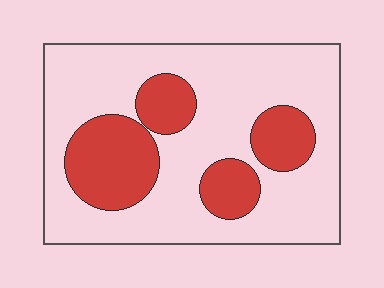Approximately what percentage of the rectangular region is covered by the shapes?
Approximately 30%.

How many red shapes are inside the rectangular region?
4.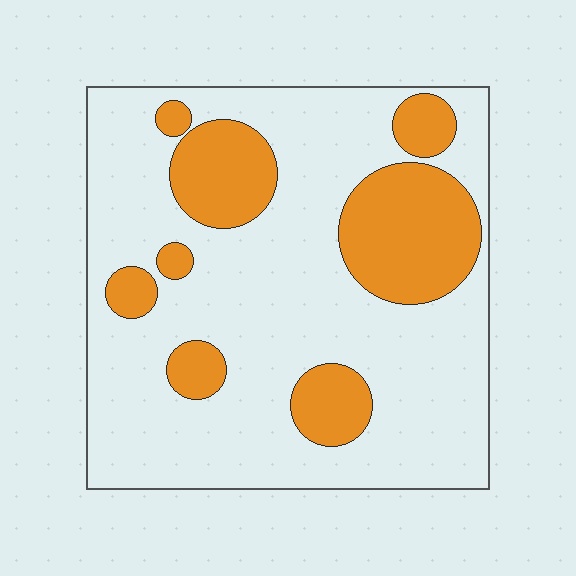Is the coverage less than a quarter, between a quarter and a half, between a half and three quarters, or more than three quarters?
Between a quarter and a half.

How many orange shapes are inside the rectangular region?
8.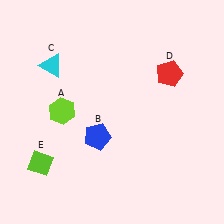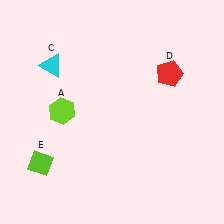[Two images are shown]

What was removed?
The blue pentagon (B) was removed in Image 2.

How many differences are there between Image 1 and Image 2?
There is 1 difference between the two images.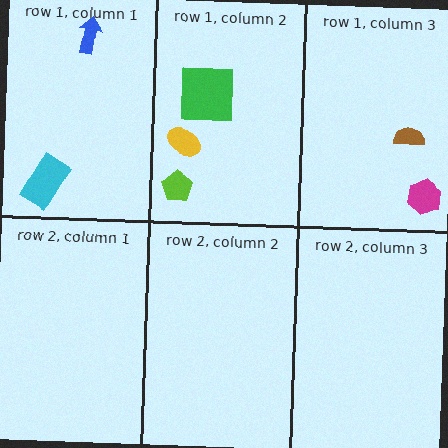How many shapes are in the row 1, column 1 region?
2.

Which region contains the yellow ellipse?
The row 1, column 2 region.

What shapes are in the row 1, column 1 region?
The cyan rectangle, the blue arrow.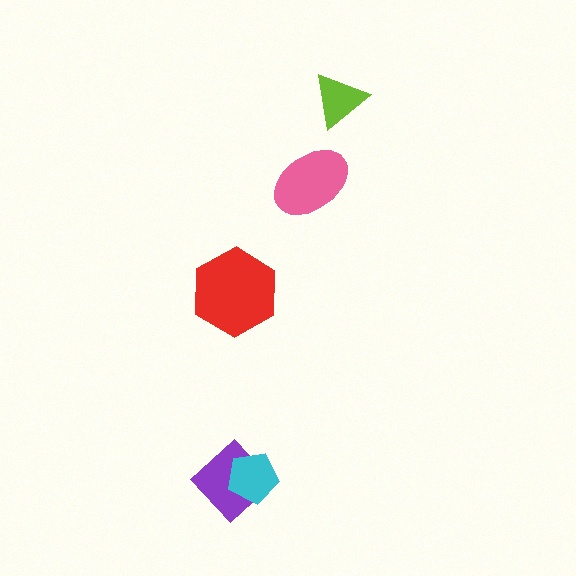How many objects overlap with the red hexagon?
0 objects overlap with the red hexagon.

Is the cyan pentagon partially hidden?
No, no other shape covers it.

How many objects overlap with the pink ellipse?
0 objects overlap with the pink ellipse.